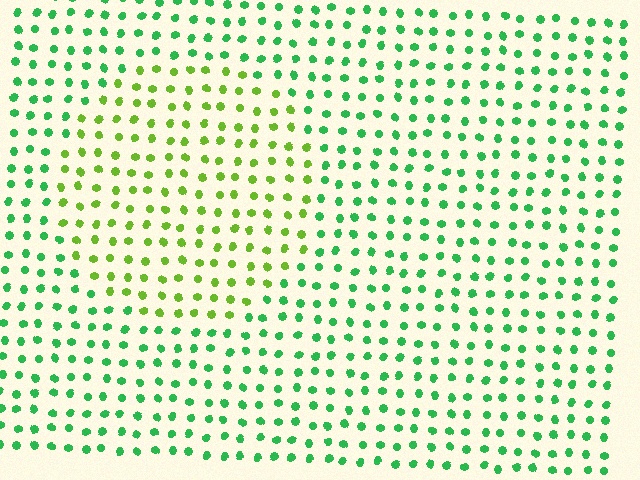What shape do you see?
I see a circle.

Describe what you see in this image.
The image is filled with small green elements in a uniform arrangement. A circle-shaped region is visible where the elements are tinted to a slightly different hue, forming a subtle color boundary.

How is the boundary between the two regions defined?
The boundary is defined purely by a slight shift in hue (about 42 degrees). Spacing, size, and orientation are identical on both sides.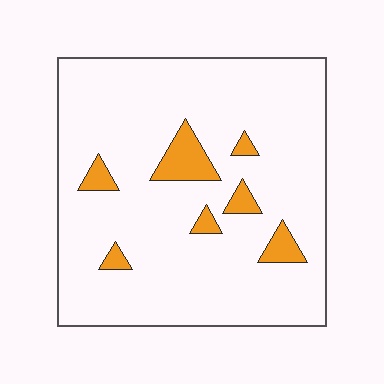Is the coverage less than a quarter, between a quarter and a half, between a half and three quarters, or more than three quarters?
Less than a quarter.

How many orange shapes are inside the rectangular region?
7.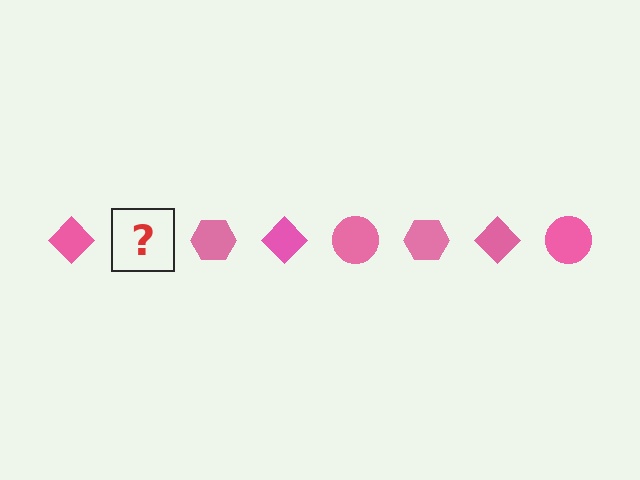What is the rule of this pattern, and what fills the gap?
The rule is that the pattern cycles through diamond, circle, hexagon shapes in pink. The gap should be filled with a pink circle.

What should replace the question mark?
The question mark should be replaced with a pink circle.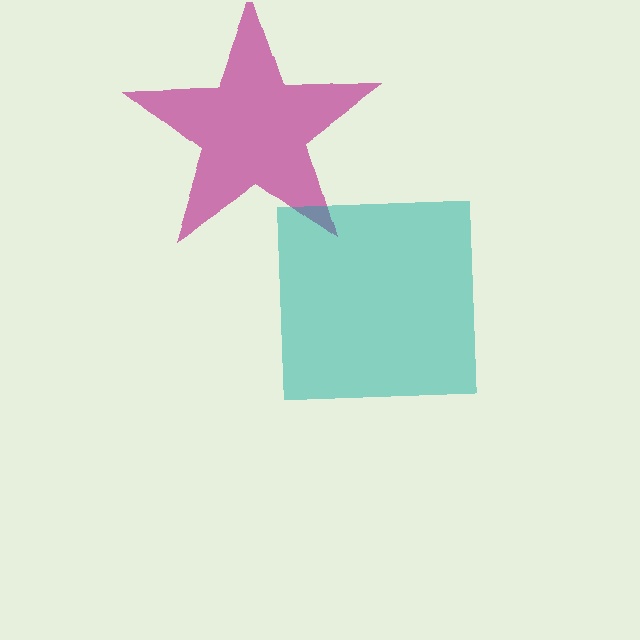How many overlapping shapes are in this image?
There are 2 overlapping shapes in the image.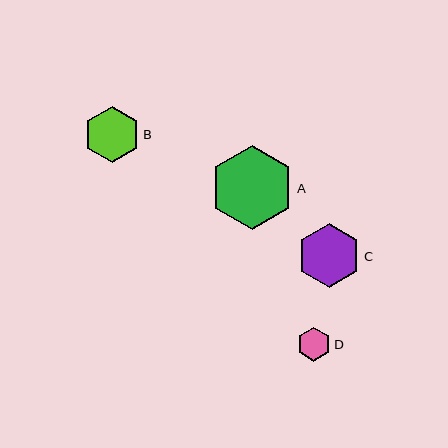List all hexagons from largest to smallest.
From largest to smallest: A, C, B, D.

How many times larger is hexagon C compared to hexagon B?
Hexagon C is approximately 1.1 times the size of hexagon B.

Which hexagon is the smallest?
Hexagon D is the smallest with a size of approximately 34 pixels.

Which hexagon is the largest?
Hexagon A is the largest with a size of approximately 84 pixels.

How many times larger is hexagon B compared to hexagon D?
Hexagon B is approximately 1.6 times the size of hexagon D.